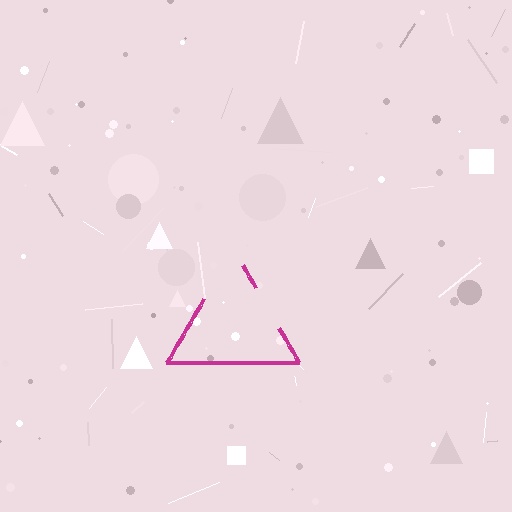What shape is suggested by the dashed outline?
The dashed outline suggests a triangle.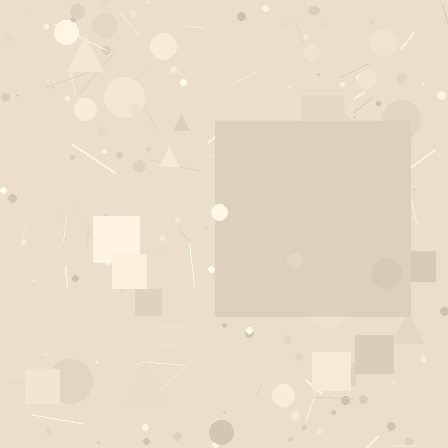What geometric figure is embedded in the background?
A square is embedded in the background.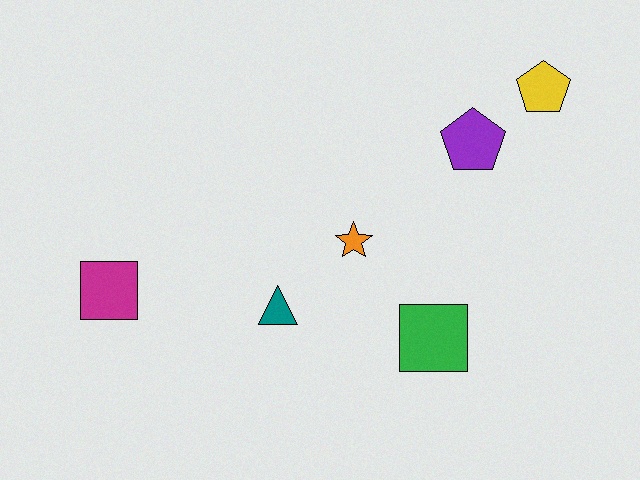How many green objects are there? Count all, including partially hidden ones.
There is 1 green object.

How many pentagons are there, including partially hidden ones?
There are 2 pentagons.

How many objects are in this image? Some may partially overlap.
There are 6 objects.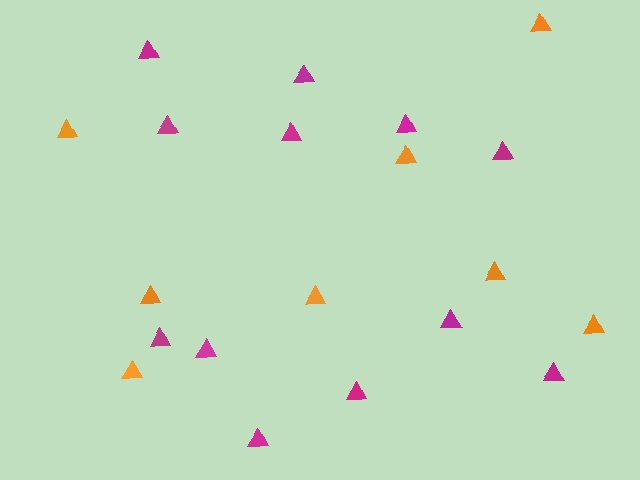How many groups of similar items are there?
There are 2 groups: one group of orange triangles (8) and one group of magenta triangles (12).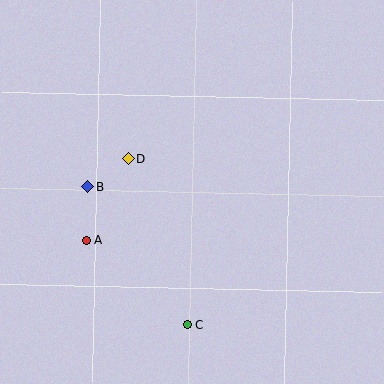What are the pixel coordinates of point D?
Point D is at (128, 158).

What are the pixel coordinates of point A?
Point A is at (86, 240).